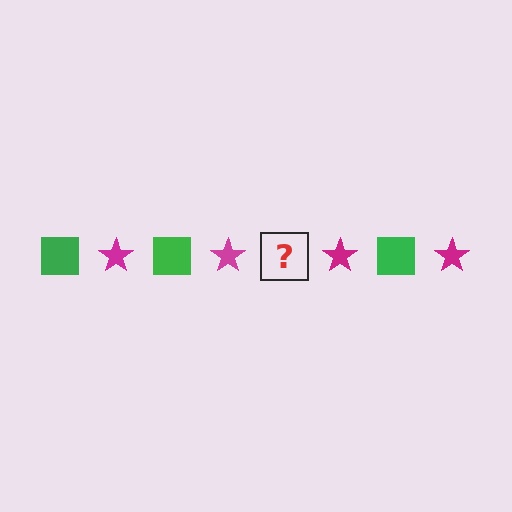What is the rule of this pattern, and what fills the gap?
The rule is that the pattern alternates between green square and magenta star. The gap should be filled with a green square.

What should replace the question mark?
The question mark should be replaced with a green square.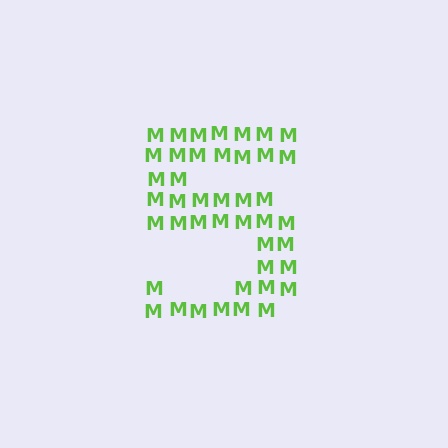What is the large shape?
The large shape is the digit 5.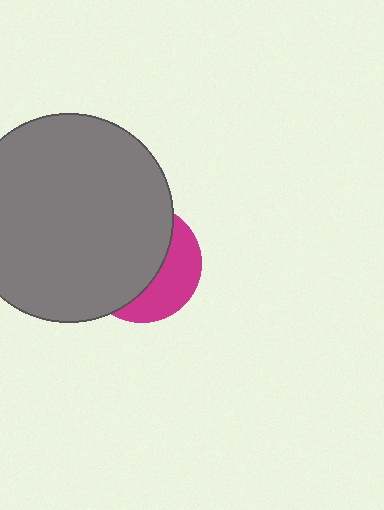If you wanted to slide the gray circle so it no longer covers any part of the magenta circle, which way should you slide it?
Slide it left — that is the most direct way to separate the two shapes.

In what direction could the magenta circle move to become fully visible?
The magenta circle could move right. That would shift it out from behind the gray circle entirely.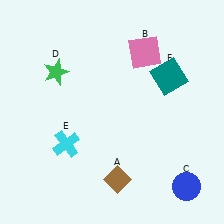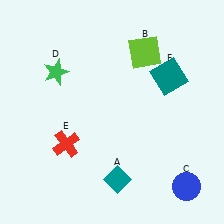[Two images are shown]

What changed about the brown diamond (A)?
In Image 1, A is brown. In Image 2, it changed to teal.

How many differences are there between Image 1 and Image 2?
There are 3 differences between the two images.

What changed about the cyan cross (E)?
In Image 1, E is cyan. In Image 2, it changed to red.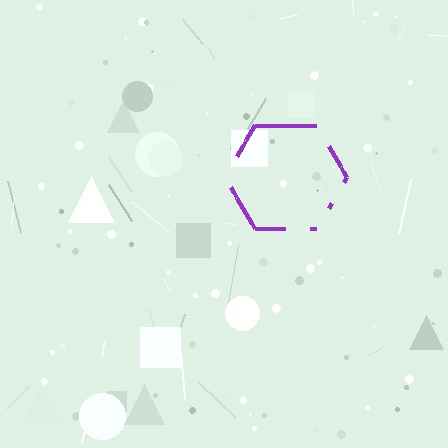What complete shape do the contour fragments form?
The contour fragments form a hexagon.